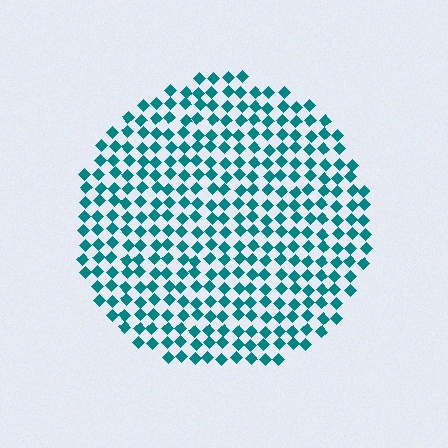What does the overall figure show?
The overall figure shows a circle.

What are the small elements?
The small elements are diamonds.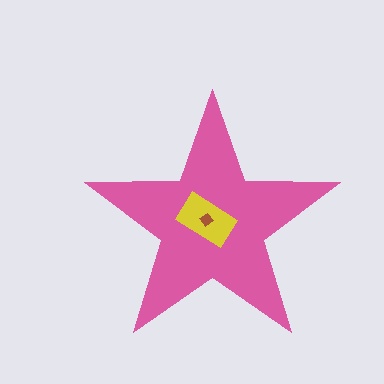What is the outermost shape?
The pink star.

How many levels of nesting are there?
3.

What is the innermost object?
The brown diamond.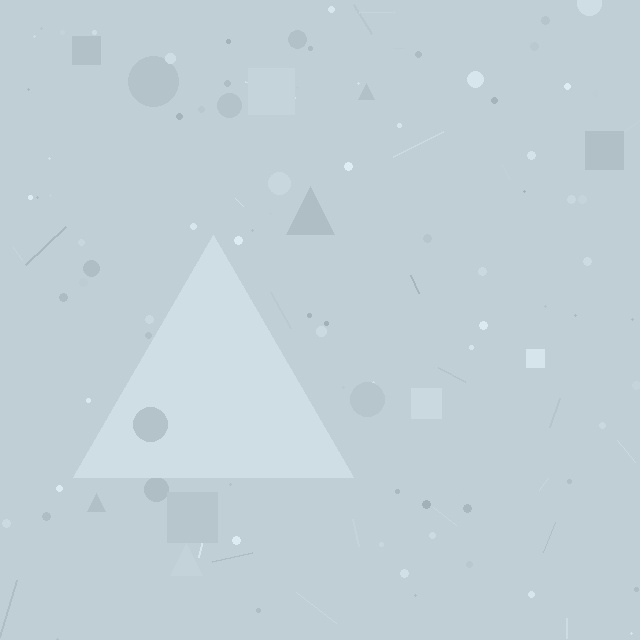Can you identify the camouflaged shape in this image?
The camouflaged shape is a triangle.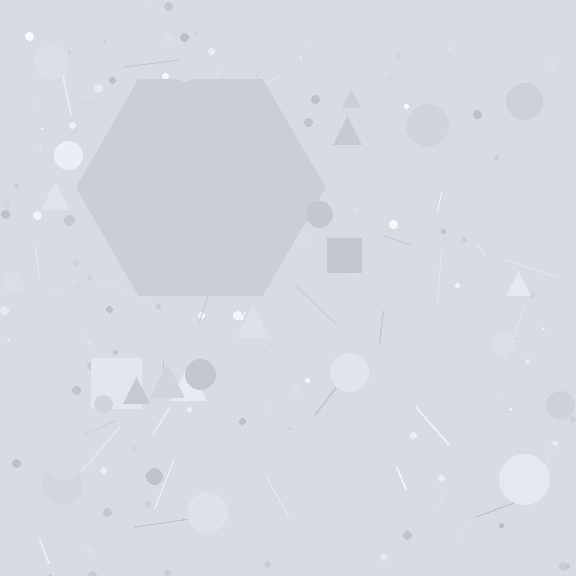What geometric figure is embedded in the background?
A hexagon is embedded in the background.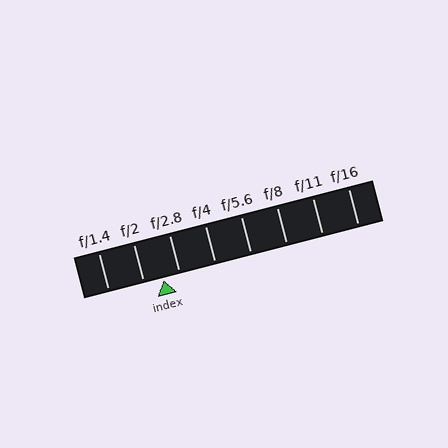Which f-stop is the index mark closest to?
The index mark is closest to f/2.8.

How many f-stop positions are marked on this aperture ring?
There are 8 f-stop positions marked.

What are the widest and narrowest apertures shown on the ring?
The widest aperture shown is f/1.4 and the narrowest is f/16.